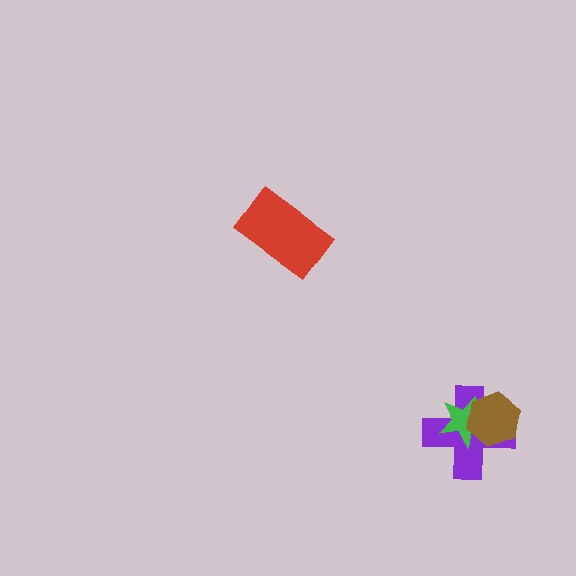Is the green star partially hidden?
Yes, it is partially covered by another shape.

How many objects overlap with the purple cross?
2 objects overlap with the purple cross.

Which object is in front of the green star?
The brown hexagon is in front of the green star.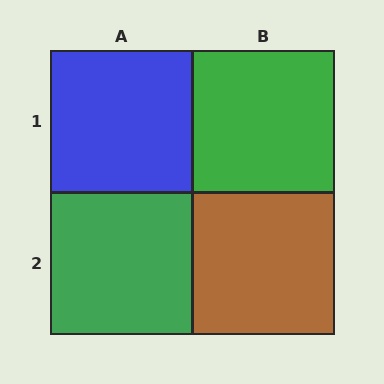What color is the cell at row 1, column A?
Blue.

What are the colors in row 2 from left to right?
Green, brown.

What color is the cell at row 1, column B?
Green.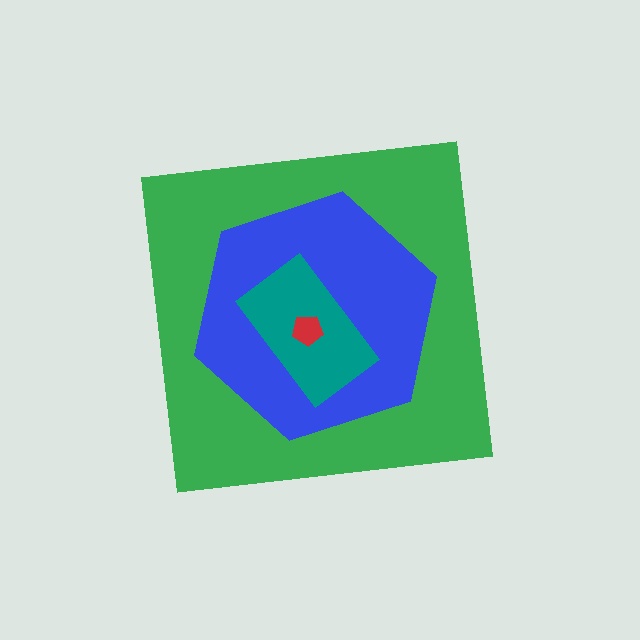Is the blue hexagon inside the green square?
Yes.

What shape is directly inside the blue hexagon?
The teal rectangle.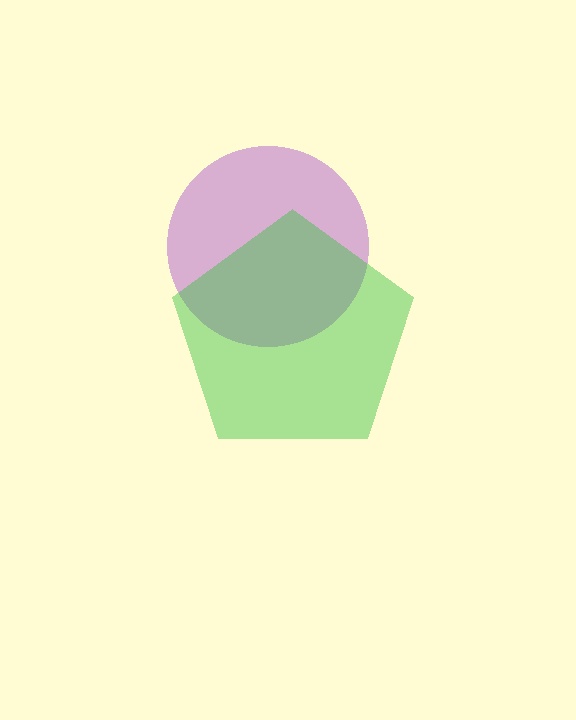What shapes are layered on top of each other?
The layered shapes are: a purple circle, a green pentagon.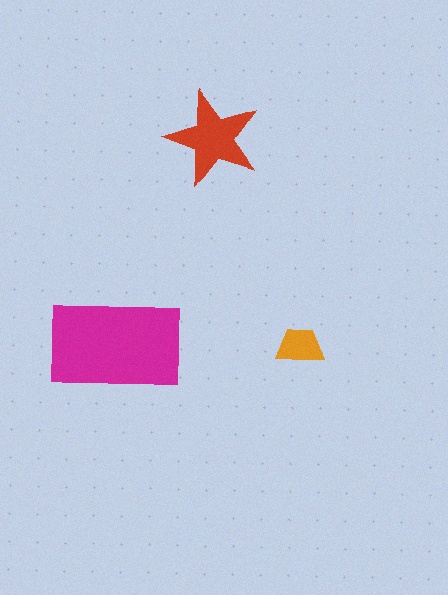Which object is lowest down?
The magenta rectangle is bottommost.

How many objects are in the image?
There are 3 objects in the image.